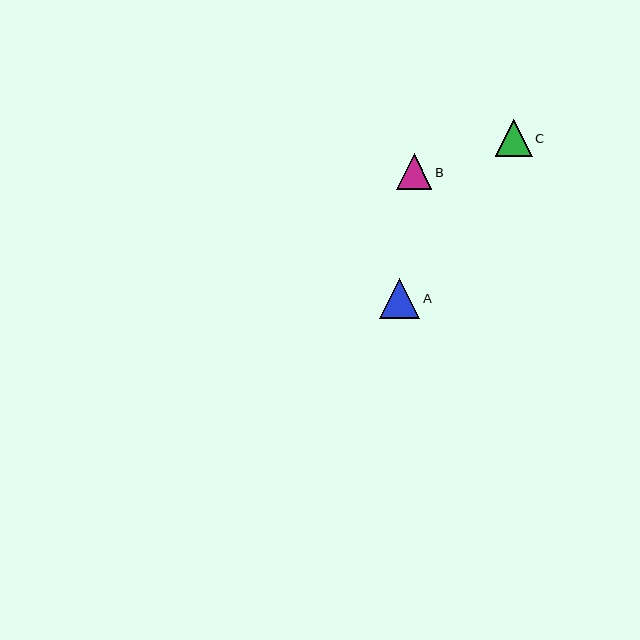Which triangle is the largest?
Triangle A is the largest with a size of approximately 40 pixels.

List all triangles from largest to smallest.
From largest to smallest: A, C, B.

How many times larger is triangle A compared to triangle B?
Triangle A is approximately 1.1 times the size of triangle B.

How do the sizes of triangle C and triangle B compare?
Triangle C and triangle B are approximately the same size.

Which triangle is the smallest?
Triangle B is the smallest with a size of approximately 36 pixels.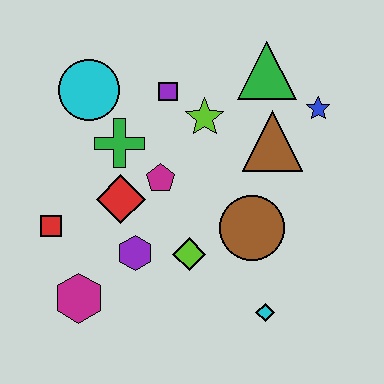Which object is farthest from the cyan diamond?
The cyan circle is farthest from the cyan diamond.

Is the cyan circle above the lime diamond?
Yes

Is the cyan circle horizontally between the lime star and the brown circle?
No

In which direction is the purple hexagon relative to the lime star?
The purple hexagon is below the lime star.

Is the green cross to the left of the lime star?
Yes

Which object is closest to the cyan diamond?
The brown circle is closest to the cyan diamond.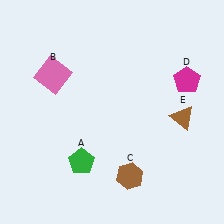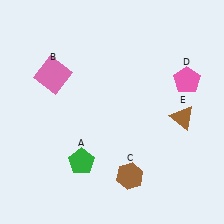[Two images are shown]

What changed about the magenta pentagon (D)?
In Image 1, D is magenta. In Image 2, it changed to pink.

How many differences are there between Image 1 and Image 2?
There is 1 difference between the two images.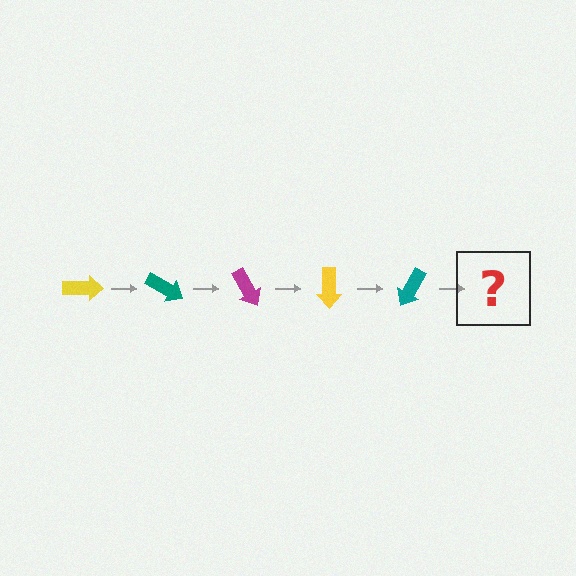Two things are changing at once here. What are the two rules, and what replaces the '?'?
The two rules are that it rotates 30 degrees each step and the color cycles through yellow, teal, and magenta. The '?' should be a magenta arrow, rotated 150 degrees from the start.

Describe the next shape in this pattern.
It should be a magenta arrow, rotated 150 degrees from the start.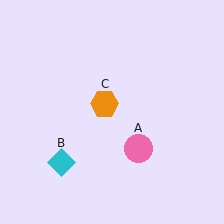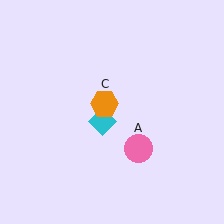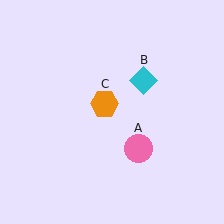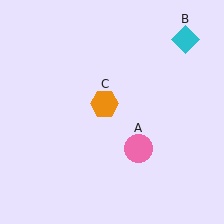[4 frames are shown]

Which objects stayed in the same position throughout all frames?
Pink circle (object A) and orange hexagon (object C) remained stationary.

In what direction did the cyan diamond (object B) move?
The cyan diamond (object B) moved up and to the right.